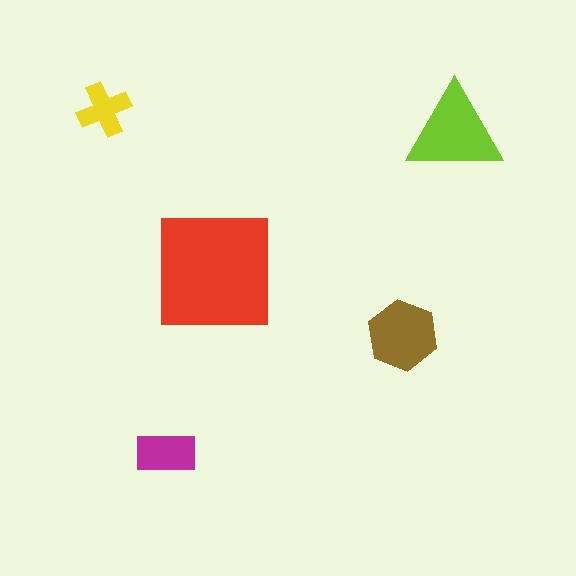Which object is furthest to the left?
The yellow cross is leftmost.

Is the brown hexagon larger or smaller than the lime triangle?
Smaller.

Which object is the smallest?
The yellow cross.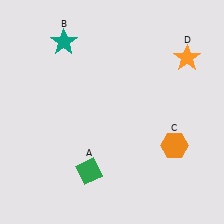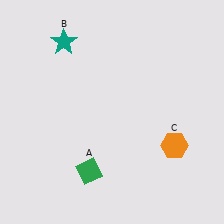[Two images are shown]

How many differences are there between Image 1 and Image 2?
There is 1 difference between the two images.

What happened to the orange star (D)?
The orange star (D) was removed in Image 2. It was in the top-right area of Image 1.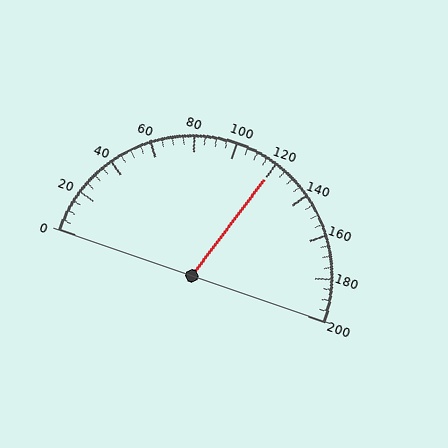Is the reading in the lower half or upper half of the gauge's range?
The reading is in the upper half of the range (0 to 200).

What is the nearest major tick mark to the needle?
The nearest major tick mark is 120.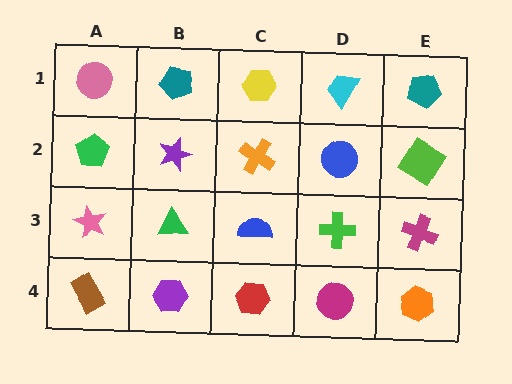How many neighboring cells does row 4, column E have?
2.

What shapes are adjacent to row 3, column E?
A lime diamond (row 2, column E), an orange hexagon (row 4, column E), a green cross (row 3, column D).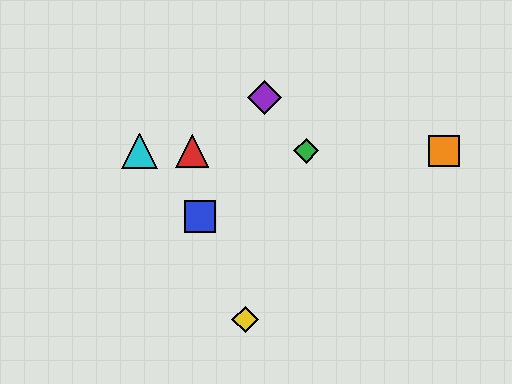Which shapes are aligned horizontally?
The red triangle, the green diamond, the orange square, the cyan triangle are aligned horizontally.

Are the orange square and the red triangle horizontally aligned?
Yes, both are at y≈151.